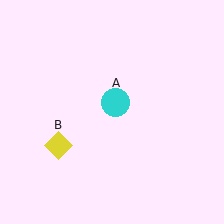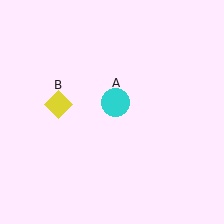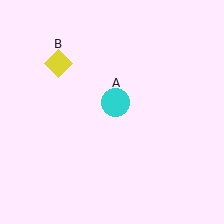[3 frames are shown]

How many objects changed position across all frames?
1 object changed position: yellow diamond (object B).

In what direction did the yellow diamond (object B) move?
The yellow diamond (object B) moved up.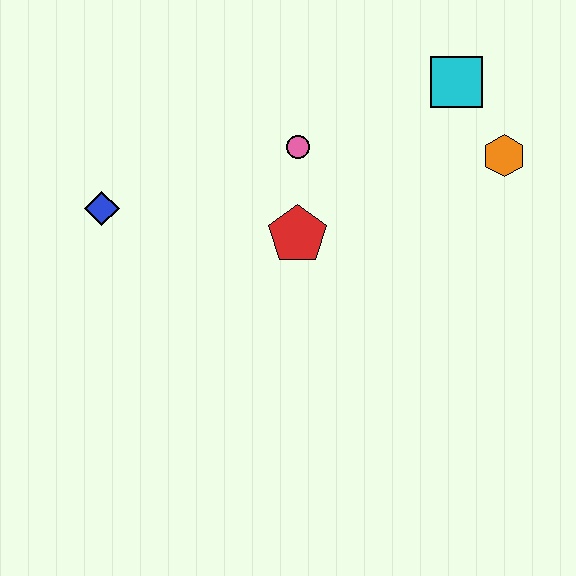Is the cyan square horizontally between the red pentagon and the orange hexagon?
Yes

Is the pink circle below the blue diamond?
No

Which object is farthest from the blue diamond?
The orange hexagon is farthest from the blue diamond.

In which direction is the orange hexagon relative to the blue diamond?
The orange hexagon is to the right of the blue diamond.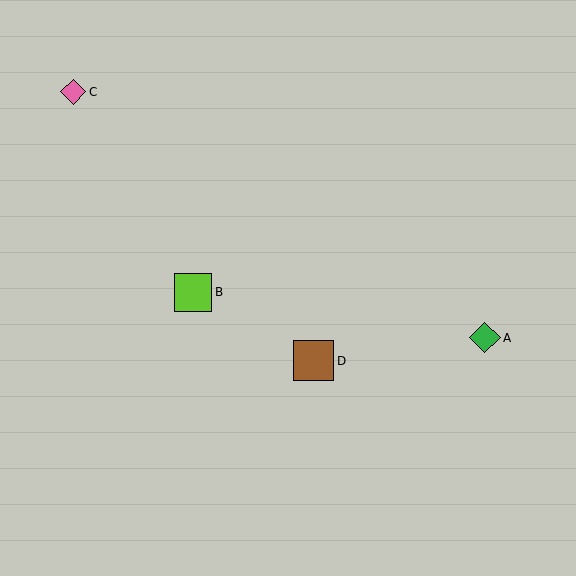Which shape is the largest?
The brown square (labeled D) is the largest.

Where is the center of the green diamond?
The center of the green diamond is at (485, 338).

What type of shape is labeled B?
Shape B is a lime square.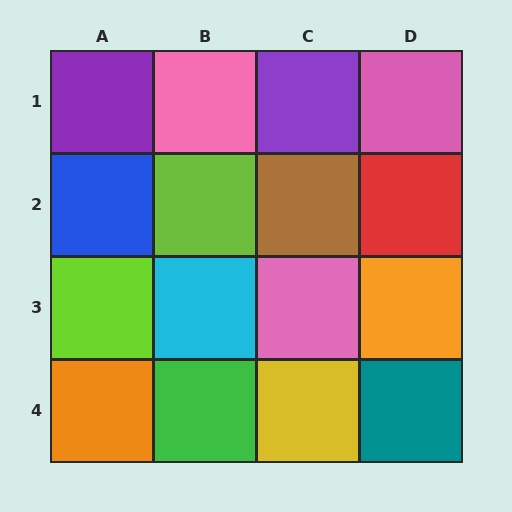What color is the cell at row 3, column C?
Pink.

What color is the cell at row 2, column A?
Blue.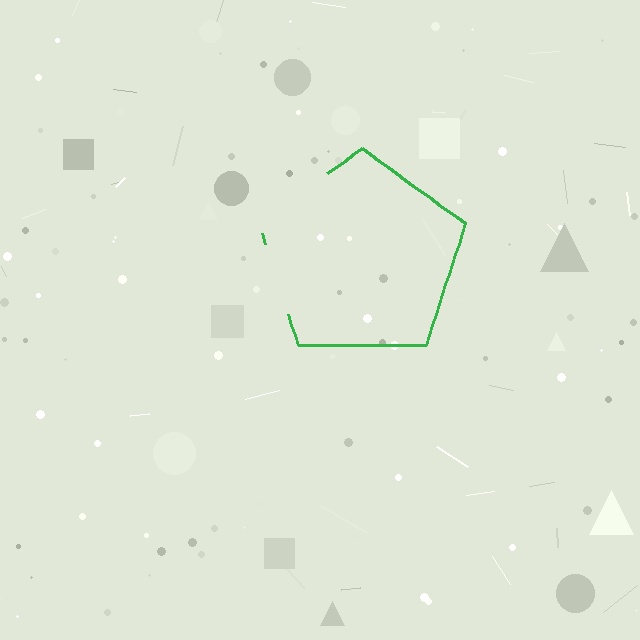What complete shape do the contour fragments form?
The contour fragments form a pentagon.